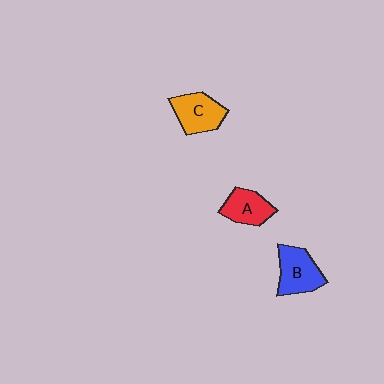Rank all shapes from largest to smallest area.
From largest to smallest: B (blue), C (orange), A (red).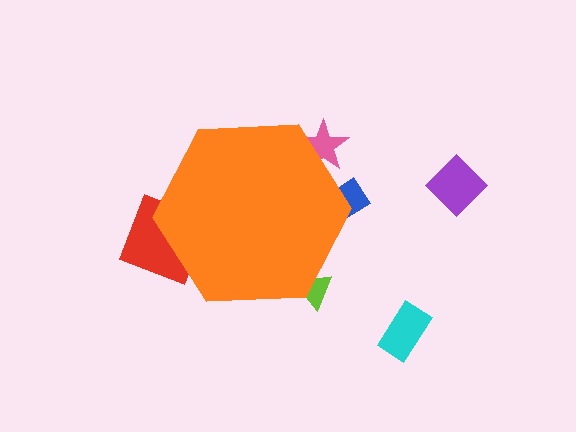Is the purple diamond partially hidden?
No, the purple diamond is fully visible.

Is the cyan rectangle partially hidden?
No, the cyan rectangle is fully visible.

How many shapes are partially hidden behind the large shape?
4 shapes are partially hidden.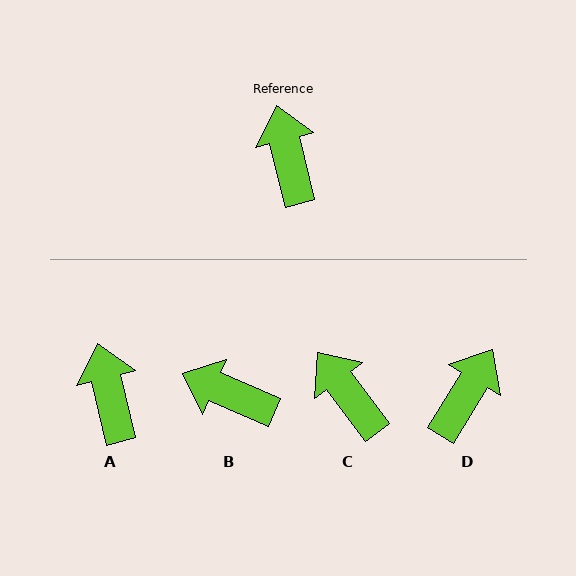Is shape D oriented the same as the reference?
No, it is off by about 45 degrees.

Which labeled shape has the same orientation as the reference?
A.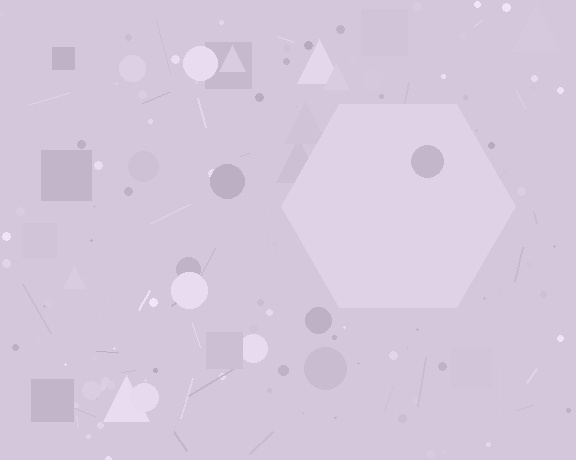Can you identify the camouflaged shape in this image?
The camouflaged shape is a hexagon.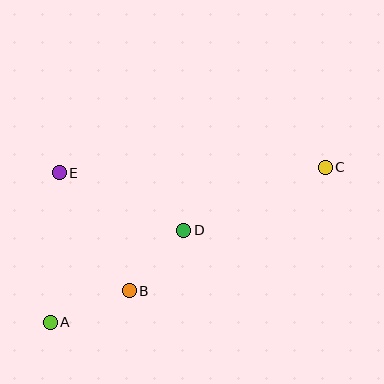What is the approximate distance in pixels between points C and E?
The distance between C and E is approximately 266 pixels.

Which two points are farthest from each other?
Points A and C are farthest from each other.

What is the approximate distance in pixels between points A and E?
The distance between A and E is approximately 150 pixels.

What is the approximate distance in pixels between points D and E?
The distance between D and E is approximately 137 pixels.